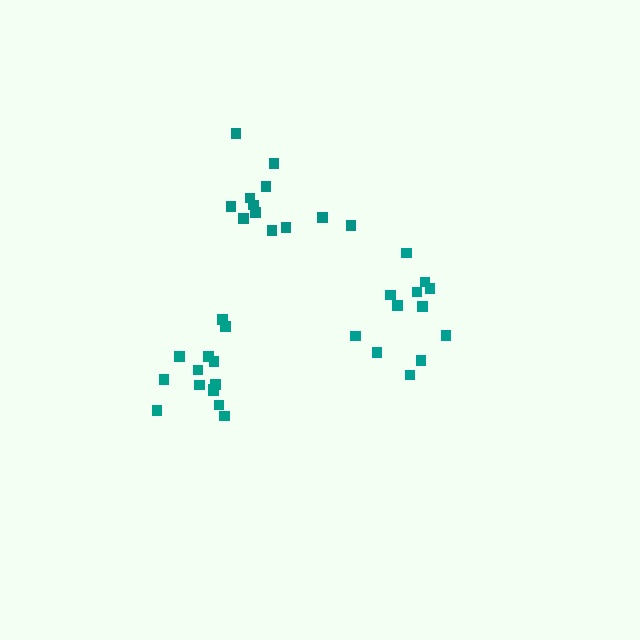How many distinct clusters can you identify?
There are 3 distinct clusters.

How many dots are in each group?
Group 1: 14 dots, Group 2: 12 dots, Group 3: 12 dots (38 total).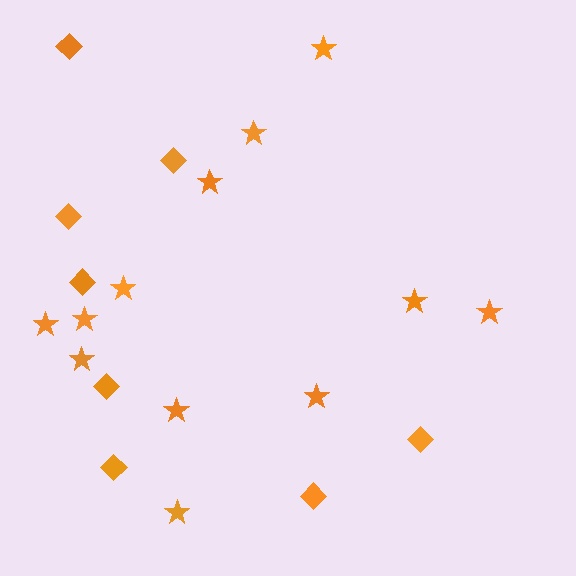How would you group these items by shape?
There are 2 groups: one group of stars (12) and one group of diamonds (8).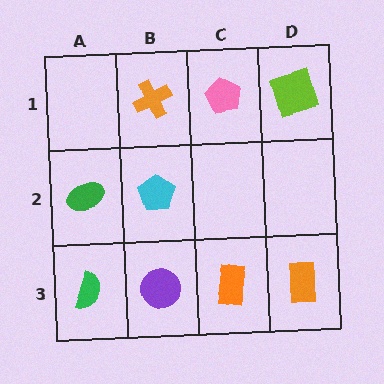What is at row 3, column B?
A purple circle.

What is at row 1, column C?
A pink pentagon.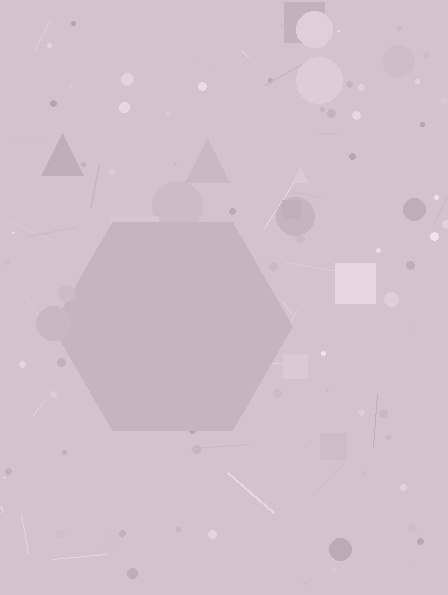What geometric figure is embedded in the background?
A hexagon is embedded in the background.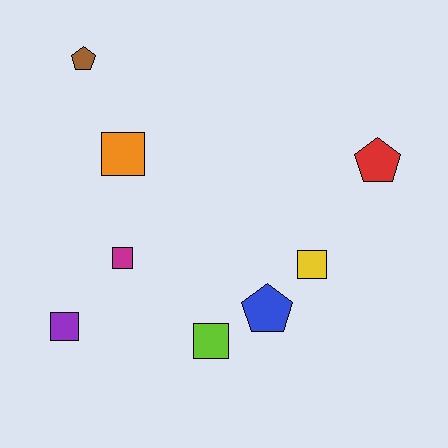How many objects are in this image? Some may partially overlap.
There are 8 objects.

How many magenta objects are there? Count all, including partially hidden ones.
There is 1 magenta object.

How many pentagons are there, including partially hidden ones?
There are 3 pentagons.